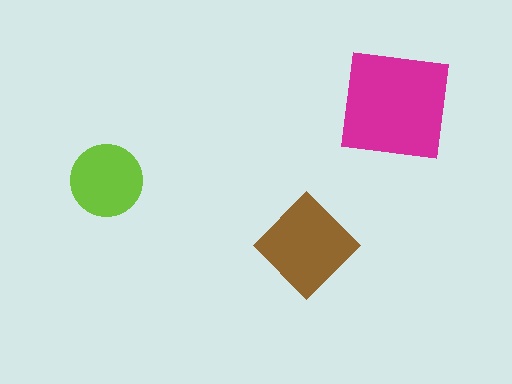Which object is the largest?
The magenta square.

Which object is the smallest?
The lime circle.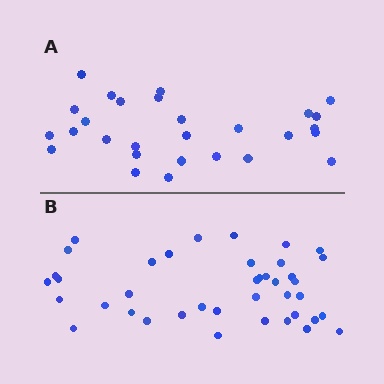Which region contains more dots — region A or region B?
Region B (the bottom region) has more dots.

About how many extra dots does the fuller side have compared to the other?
Region B has roughly 12 or so more dots than region A.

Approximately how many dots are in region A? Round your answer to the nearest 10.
About 30 dots. (The exact count is 28, which rounds to 30.)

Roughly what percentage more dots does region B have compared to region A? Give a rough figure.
About 45% more.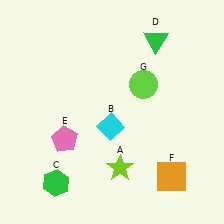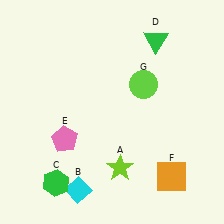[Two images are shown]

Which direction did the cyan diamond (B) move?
The cyan diamond (B) moved down.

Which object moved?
The cyan diamond (B) moved down.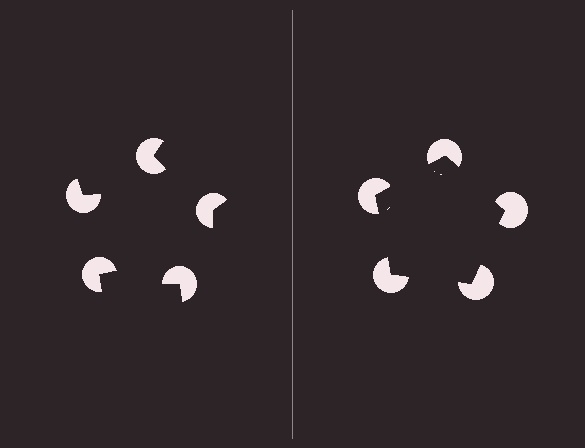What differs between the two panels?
The pac-man discs are positioned identically on both sides; only the wedge orientations differ. On the right they align to a pentagon; on the left they are misaligned.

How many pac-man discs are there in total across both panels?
10 — 5 on each side.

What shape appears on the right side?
An illusory pentagon.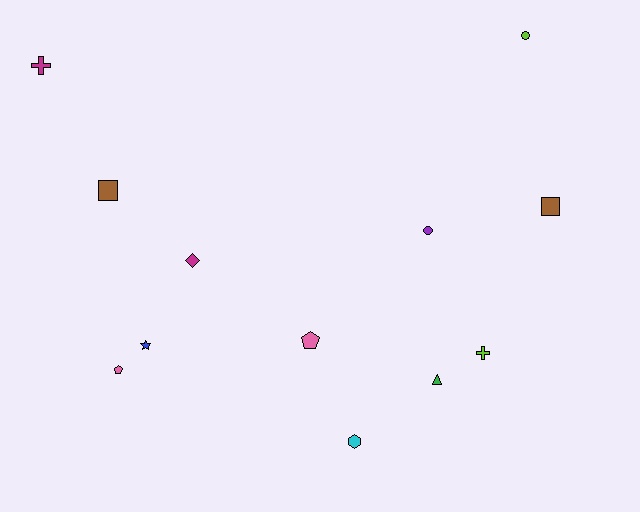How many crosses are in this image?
There are 2 crosses.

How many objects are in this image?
There are 12 objects.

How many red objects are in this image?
There are no red objects.